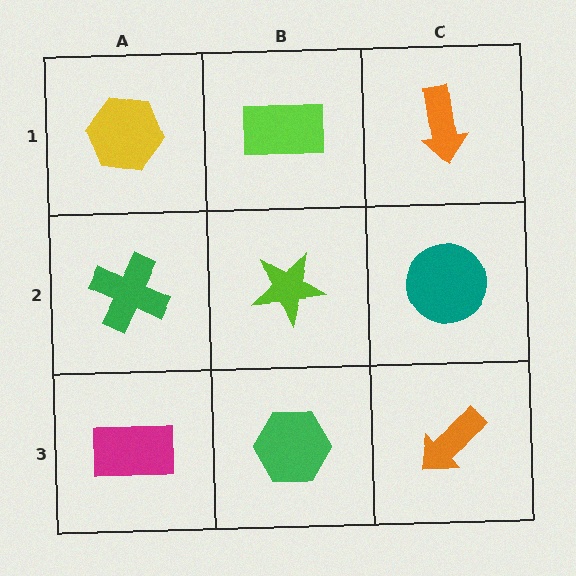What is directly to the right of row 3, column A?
A green hexagon.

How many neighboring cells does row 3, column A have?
2.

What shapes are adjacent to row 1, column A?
A green cross (row 2, column A), a lime rectangle (row 1, column B).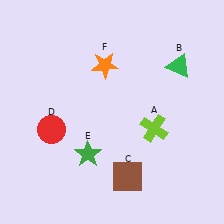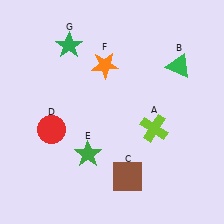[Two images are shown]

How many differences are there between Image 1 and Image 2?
There is 1 difference between the two images.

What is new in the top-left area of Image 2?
A green star (G) was added in the top-left area of Image 2.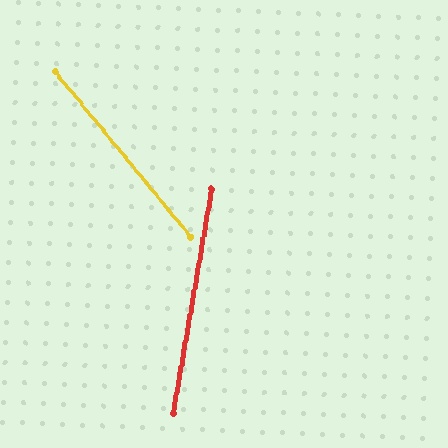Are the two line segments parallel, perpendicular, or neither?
Neither parallel nor perpendicular — they differ by about 49°.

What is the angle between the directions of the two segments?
Approximately 49 degrees.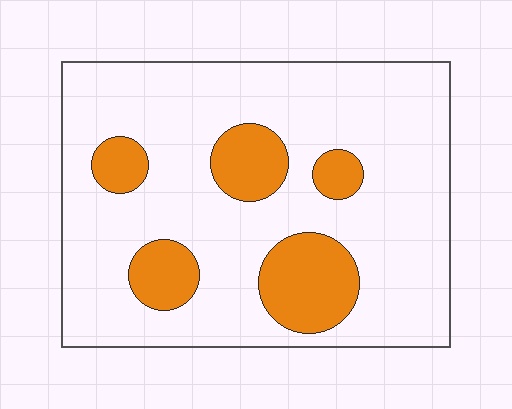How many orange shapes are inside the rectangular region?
5.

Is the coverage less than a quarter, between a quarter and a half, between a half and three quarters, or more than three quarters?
Less than a quarter.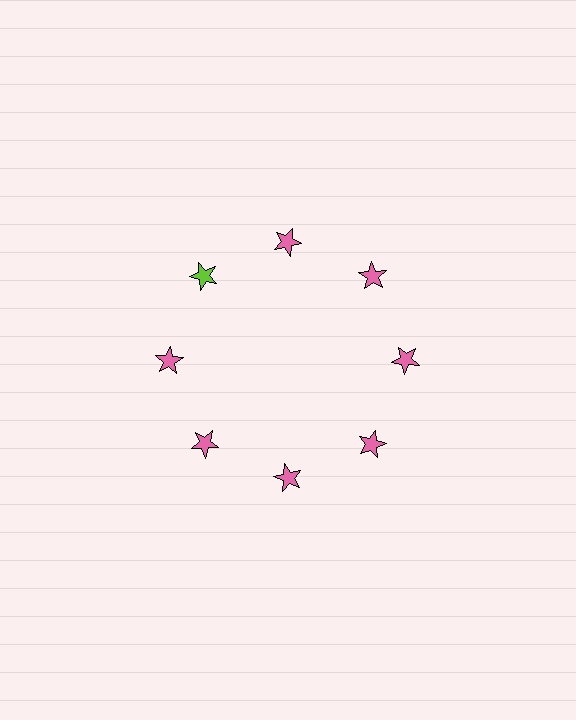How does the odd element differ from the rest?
It has a different color: lime instead of pink.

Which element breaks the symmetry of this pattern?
The lime star at roughly the 10 o'clock position breaks the symmetry. All other shapes are pink stars.